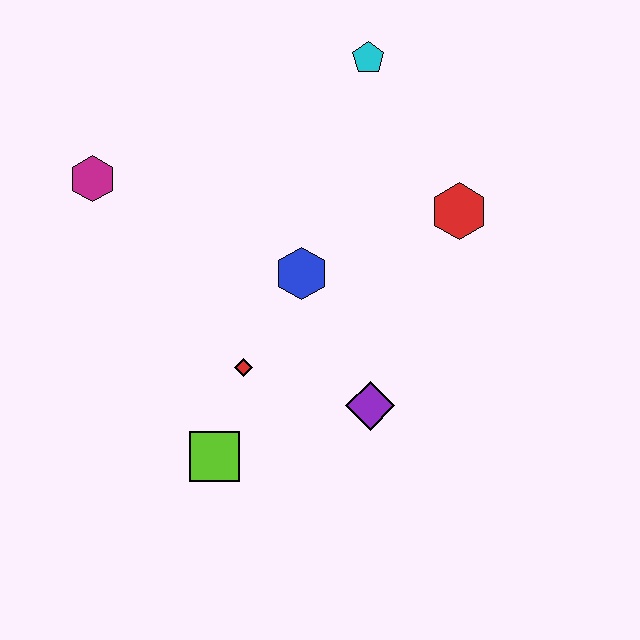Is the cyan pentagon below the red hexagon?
No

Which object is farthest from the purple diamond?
The magenta hexagon is farthest from the purple diamond.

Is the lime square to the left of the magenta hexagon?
No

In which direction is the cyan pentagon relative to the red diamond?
The cyan pentagon is above the red diamond.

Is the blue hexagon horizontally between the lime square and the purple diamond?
Yes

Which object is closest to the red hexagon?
The blue hexagon is closest to the red hexagon.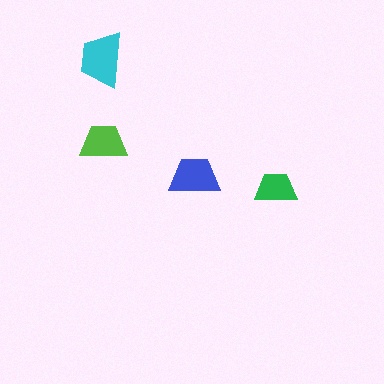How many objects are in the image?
There are 4 objects in the image.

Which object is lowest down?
The green trapezoid is bottommost.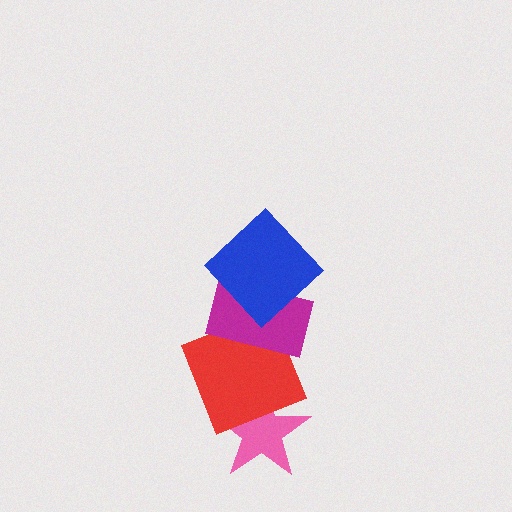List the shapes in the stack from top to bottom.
From top to bottom: the blue diamond, the magenta rectangle, the red square, the pink star.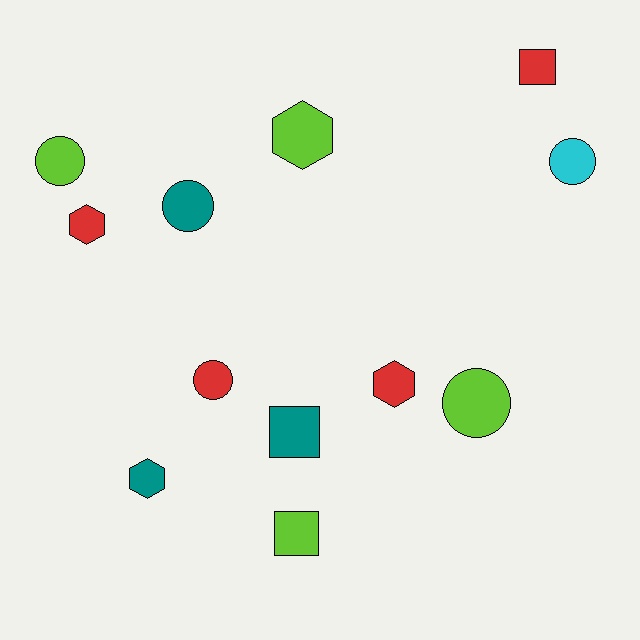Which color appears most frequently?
Lime, with 4 objects.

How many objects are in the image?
There are 12 objects.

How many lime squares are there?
There is 1 lime square.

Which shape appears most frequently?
Circle, with 5 objects.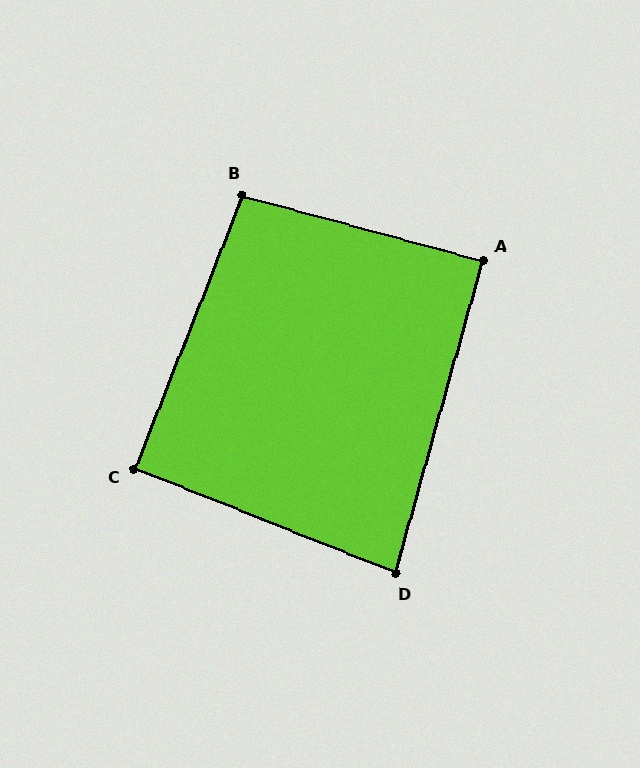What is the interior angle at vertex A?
Approximately 90 degrees (approximately right).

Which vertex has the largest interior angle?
B, at approximately 96 degrees.